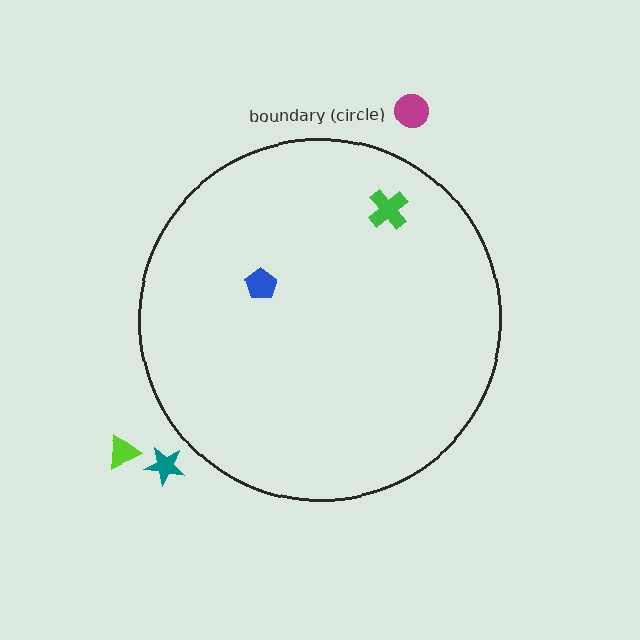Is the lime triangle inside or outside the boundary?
Outside.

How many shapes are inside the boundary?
2 inside, 3 outside.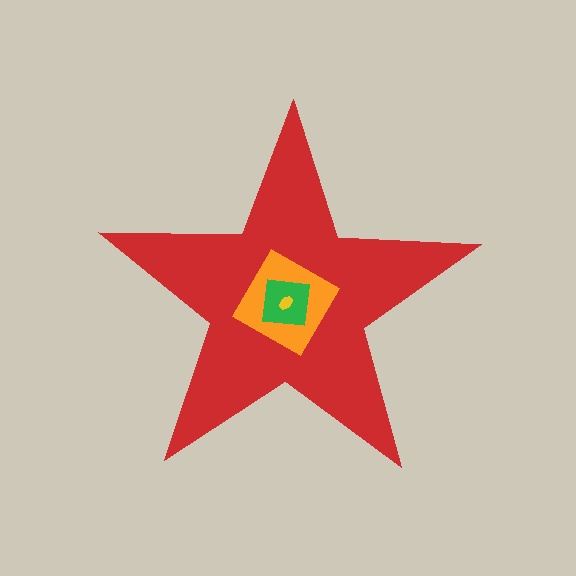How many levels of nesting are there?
4.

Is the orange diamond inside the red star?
Yes.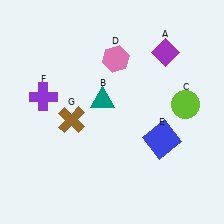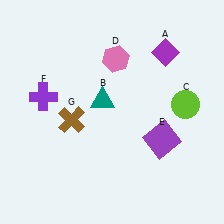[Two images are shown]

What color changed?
The square (E) changed from blue in Image 1 to purple in Image 2.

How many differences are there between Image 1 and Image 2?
There is 1 difference between the two images.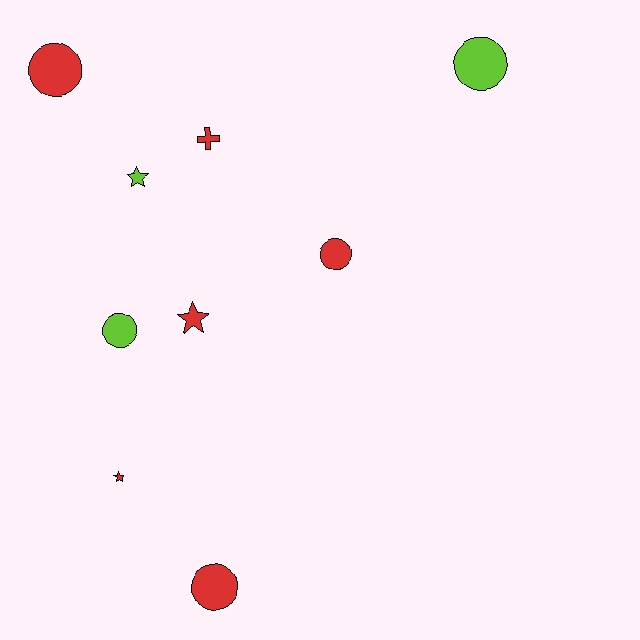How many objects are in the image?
There are 9 objects.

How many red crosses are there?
There is 1 red cross.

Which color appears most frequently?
Red, with 6 objects.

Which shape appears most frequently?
Circle, with 5 objects.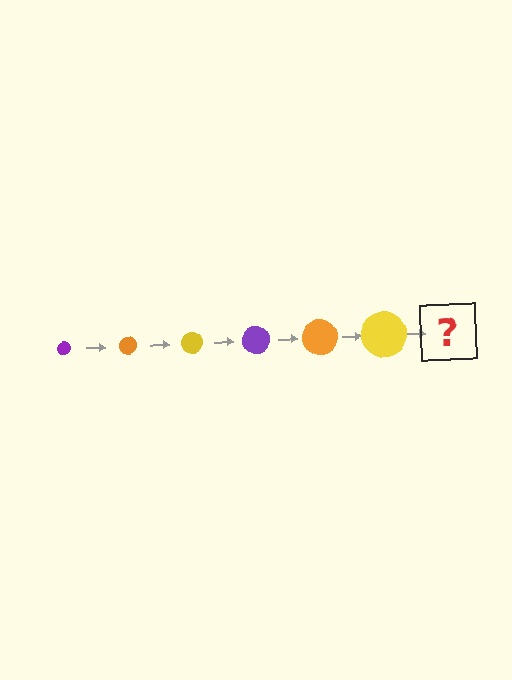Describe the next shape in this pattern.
It should be a purple circle, larger than the previous one.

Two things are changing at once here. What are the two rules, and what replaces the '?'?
The two rules are that the circle grows larger each step and the color cycles through purple, orange, and yellow. The '?' should be a purple circle, larger than the previous one.